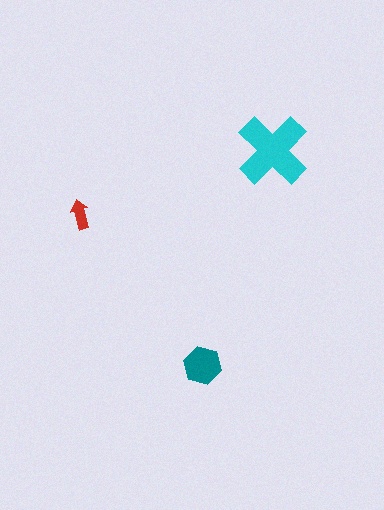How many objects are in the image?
There are 3 objects in the image.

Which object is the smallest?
The red arrow.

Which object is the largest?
The cyan cross.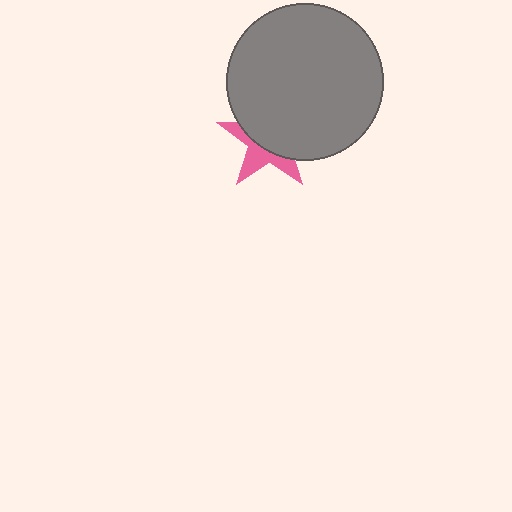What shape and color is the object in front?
The object in front is a gray circle.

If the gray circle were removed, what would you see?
You would see the complete pink star.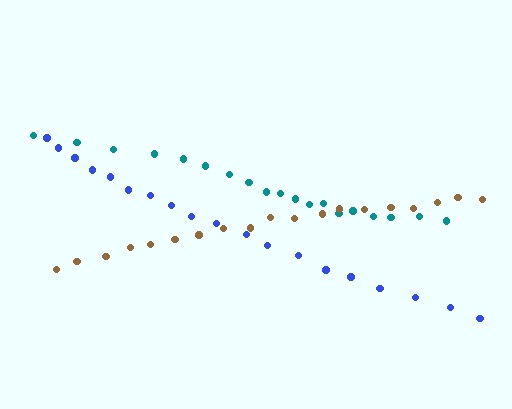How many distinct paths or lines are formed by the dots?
There are 3 distinct paths.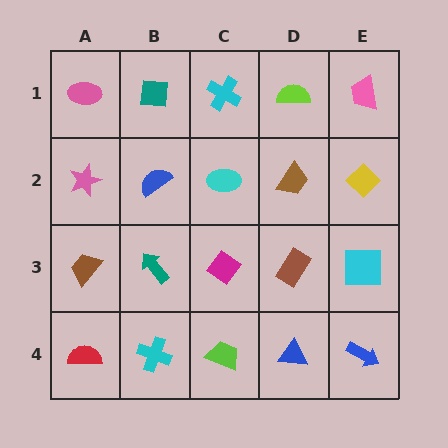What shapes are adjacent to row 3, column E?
A yellow diamond (row 2, column E), a blue arrow (row 4, column E), a brown rectangle (row 3, column D).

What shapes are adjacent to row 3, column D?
A brown trapezoid (row 2, column D), a blue triangle (row 4, column D), a magenta diamond (row 3, column C), a cyan square (row 3, column E).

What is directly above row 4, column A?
A brown trapezoid.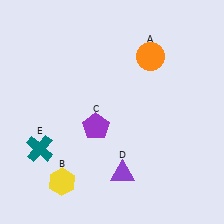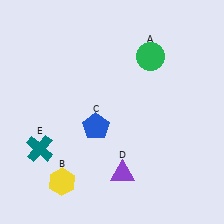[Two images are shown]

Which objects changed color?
A changed from orange to green. C changed from purple to blue.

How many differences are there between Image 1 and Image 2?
There are 2 differences between the two images.